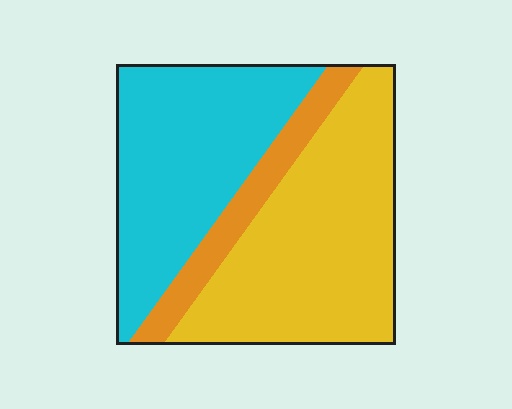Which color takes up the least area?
Orange, at roughly 15%.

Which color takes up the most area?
Yellow, at roughly 45%.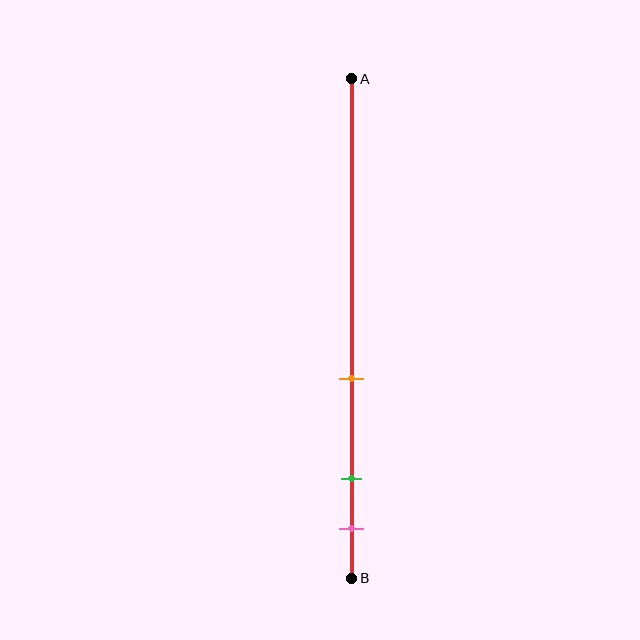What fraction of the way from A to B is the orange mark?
The orange mark is approximately 60% (0.6) of the way from A to B.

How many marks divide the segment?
There are 3 marks dividing the segment.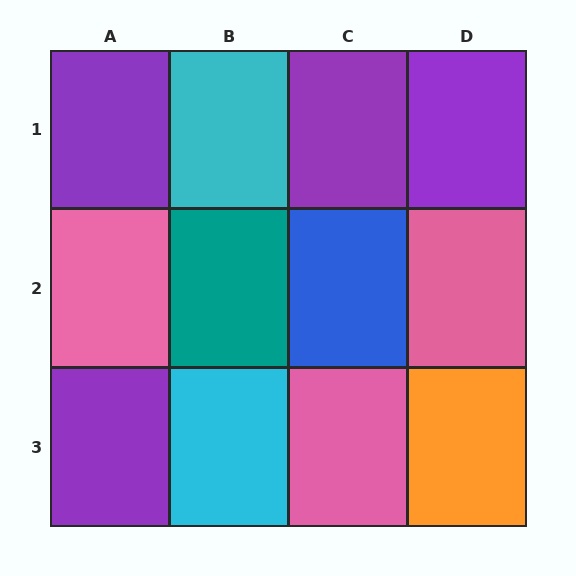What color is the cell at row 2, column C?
Blue.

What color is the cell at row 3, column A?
Purple.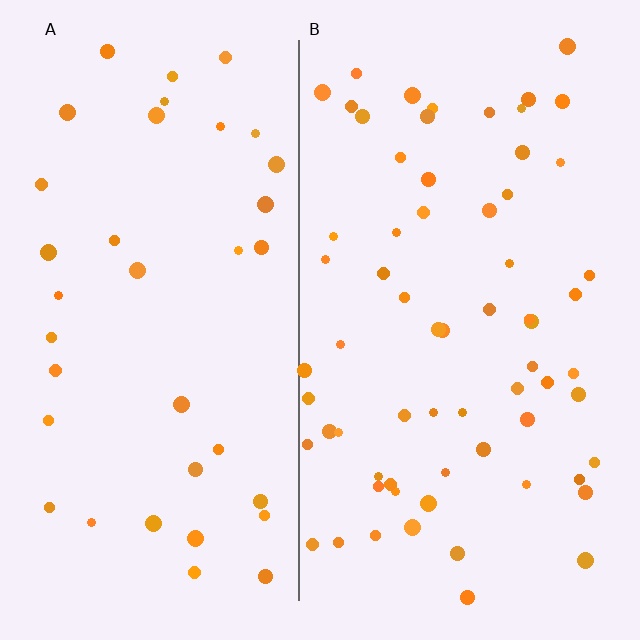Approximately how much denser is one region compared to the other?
Approximately 1.8× — region B over region A.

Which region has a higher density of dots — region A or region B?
B (the right).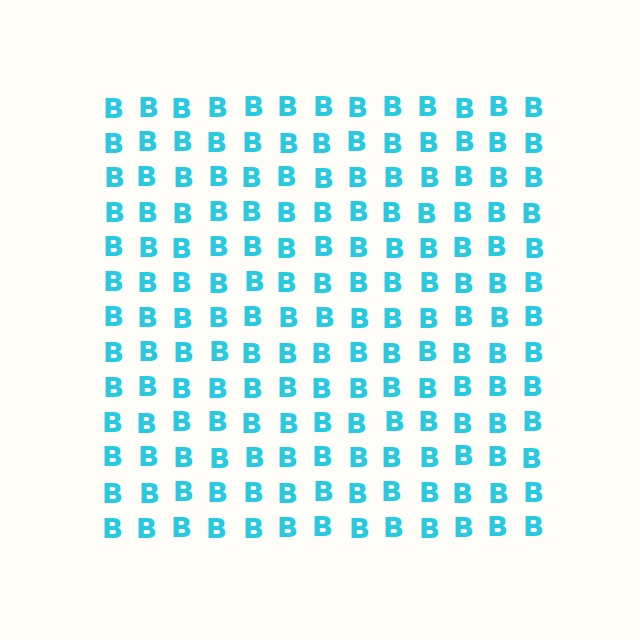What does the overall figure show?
The overall figure shows a square.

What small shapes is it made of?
It is made of small letter B's.